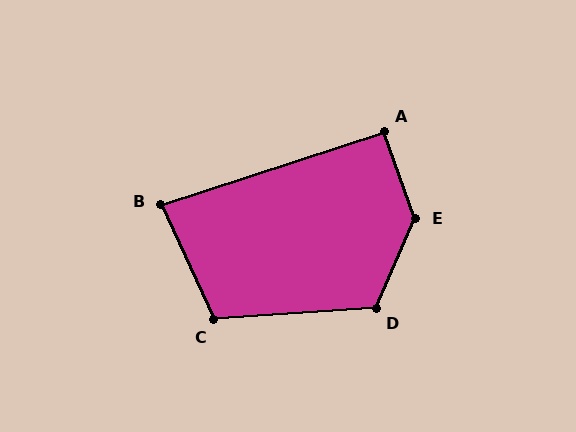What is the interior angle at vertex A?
Approximately 92 degrees (approximately right).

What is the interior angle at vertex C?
Approximately 110 degrees (obtuse).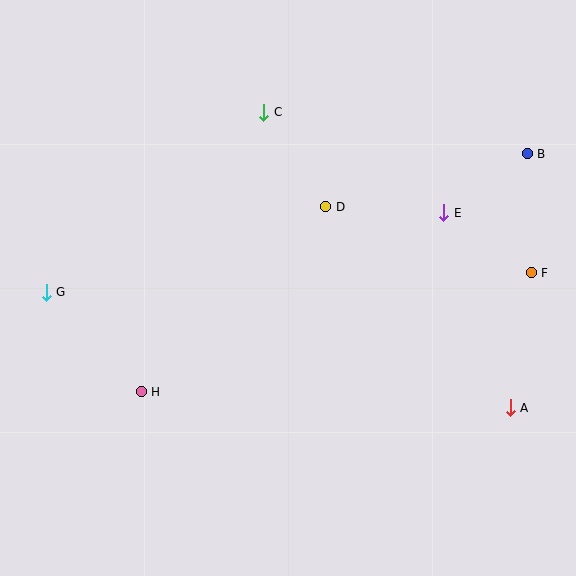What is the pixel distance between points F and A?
The distance between F and A is 137 pixels.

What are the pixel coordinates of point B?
Point B is at (527, 154).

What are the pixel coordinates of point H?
Point H is at (141, 392).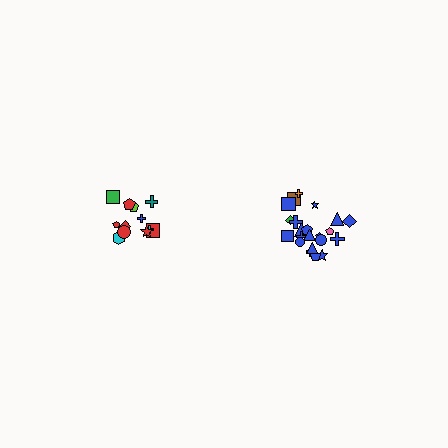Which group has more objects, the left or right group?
The right group.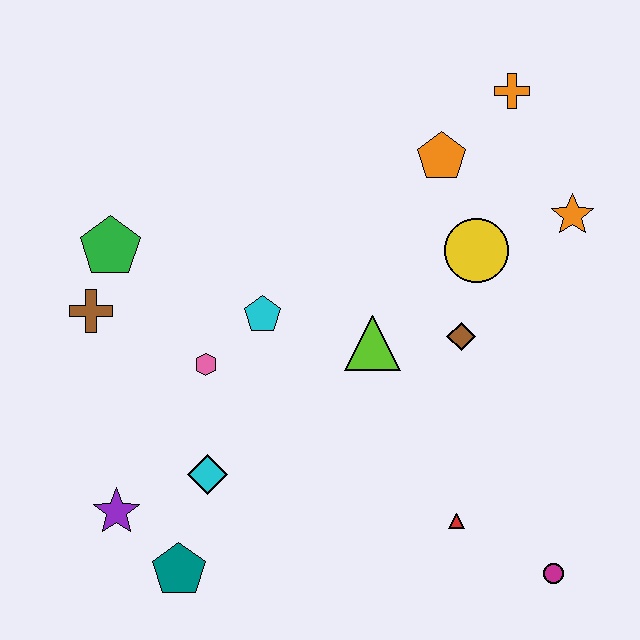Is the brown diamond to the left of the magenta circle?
Yes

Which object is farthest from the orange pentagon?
The teal pentagon is farthest from the orange pentagon.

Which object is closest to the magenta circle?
The red triangle is closest to the magenta circle.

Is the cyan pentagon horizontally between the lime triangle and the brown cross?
Yes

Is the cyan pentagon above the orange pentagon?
No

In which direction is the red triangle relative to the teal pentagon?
The red triangle is to the right of the teal pentagon.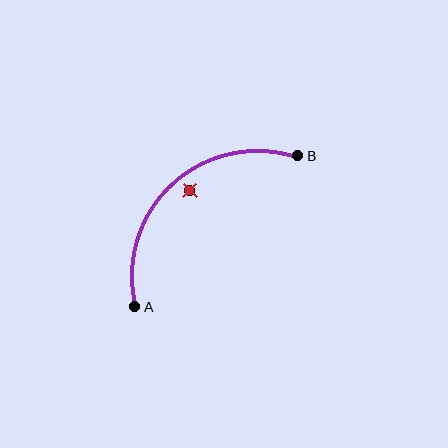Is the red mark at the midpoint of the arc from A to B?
No — the red mark does not lie on the arc at all. It sits slightly inside the curve.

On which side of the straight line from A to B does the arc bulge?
The arc bulges above and to the left of the straight line connecting A and B.